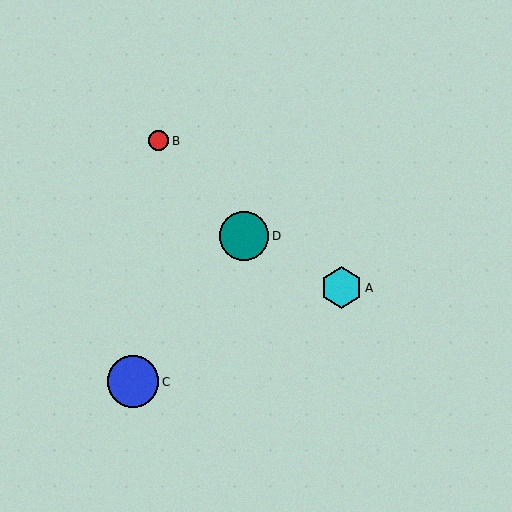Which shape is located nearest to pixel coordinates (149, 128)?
The red circle (labeled B) at (159, 141) is nearest to that location.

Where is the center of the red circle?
The center of the red circle is at (159, 141).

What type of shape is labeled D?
Shape D is a teal circle.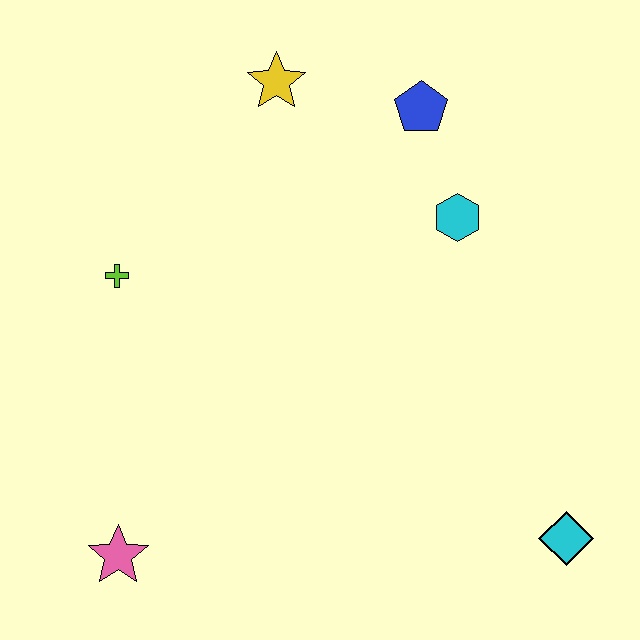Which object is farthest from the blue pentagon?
The pink star is farthest from the blue pentagon.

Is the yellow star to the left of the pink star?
No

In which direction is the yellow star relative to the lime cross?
The yellow star is above the lime cross.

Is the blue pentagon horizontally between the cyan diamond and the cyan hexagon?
No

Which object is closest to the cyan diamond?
The cyan hexagon is closest to the cyan diamond.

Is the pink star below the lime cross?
Yes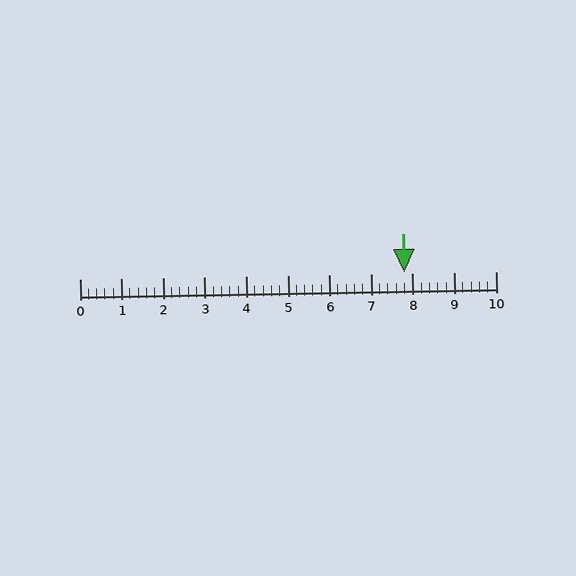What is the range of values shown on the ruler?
The ruler shows values from 0 to 10.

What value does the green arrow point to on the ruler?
The green arrow points to approximately 7.8.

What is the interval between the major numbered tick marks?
The major tick marks are spaced 1 units apart.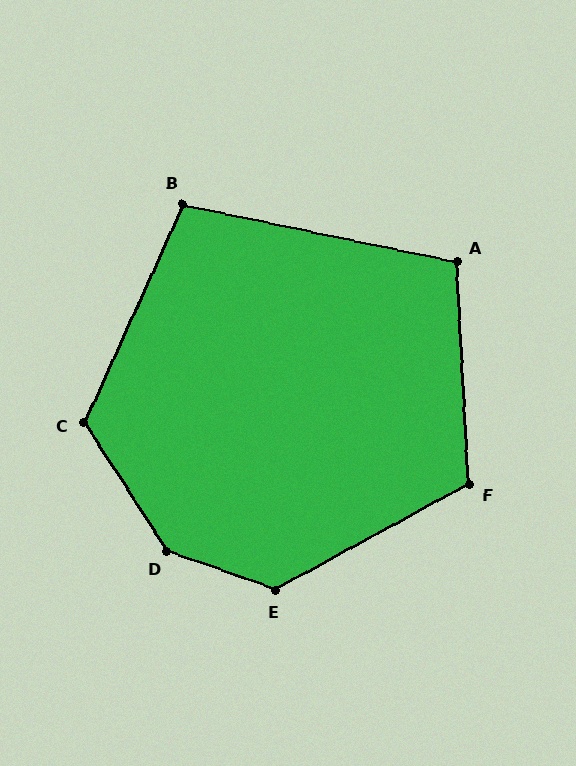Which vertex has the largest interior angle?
D, at approximately 142 degrees.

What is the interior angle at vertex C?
Approximately 123 degrees (obtuse).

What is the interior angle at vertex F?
Approximately 115 degrees (obtuse).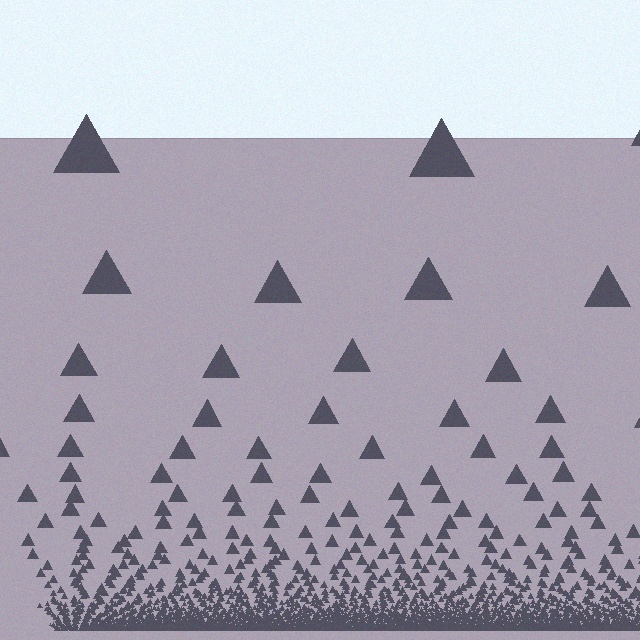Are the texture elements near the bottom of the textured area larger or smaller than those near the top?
Smaller. The gradient is inverted — elements near the bottom are smaller and denser.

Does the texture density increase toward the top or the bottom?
Density increases toward the bottom.